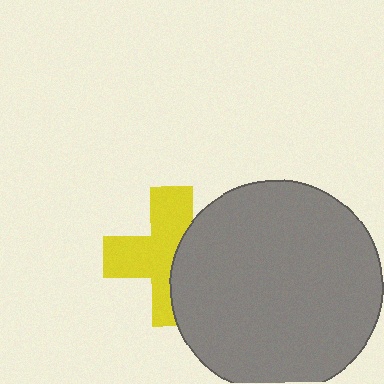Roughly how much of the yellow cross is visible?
About half of it is visible (roughly 60%).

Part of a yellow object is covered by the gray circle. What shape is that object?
It is a cross.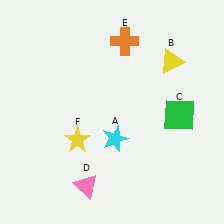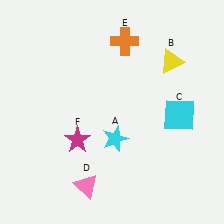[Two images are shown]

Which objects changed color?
C changed from green to cyan. F changed from yellow to magenta.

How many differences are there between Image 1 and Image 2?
There are 2 differences between the two images.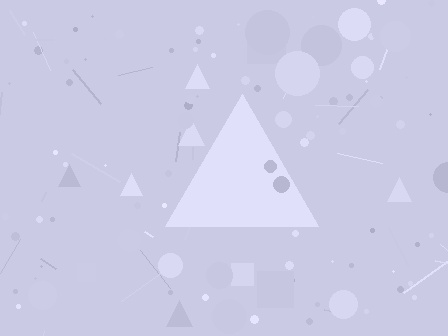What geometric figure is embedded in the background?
A triangle is embedded in the background.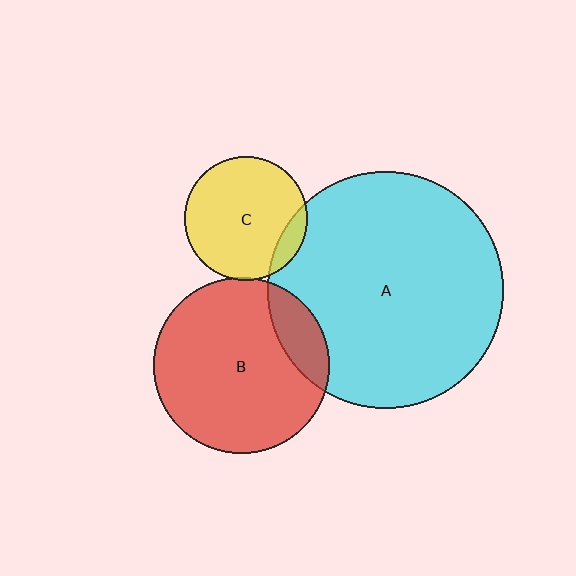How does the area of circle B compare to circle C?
Approximately 2.0 times.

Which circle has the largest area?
Circle A (cyan).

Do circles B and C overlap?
Yes.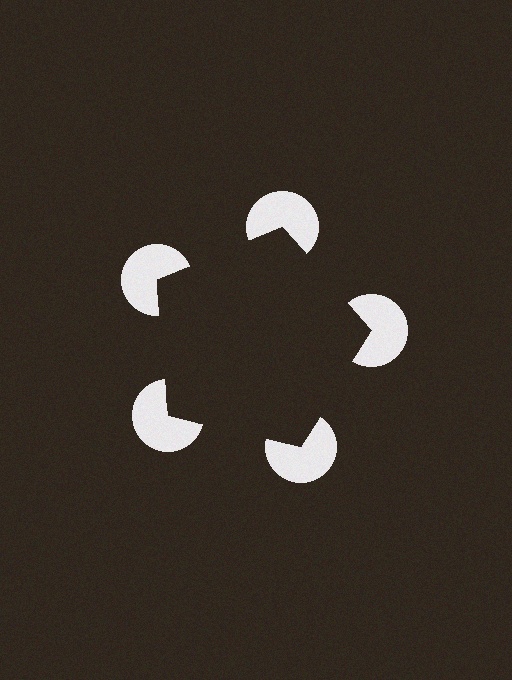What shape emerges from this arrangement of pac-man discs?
An illusory pentagon — its edges are inferred from the aligned wedge cuts in the pac-man discs, not physically drawn.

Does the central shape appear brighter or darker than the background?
It typically appears slightly darker than the background, even though no actual brightness change is drawn.